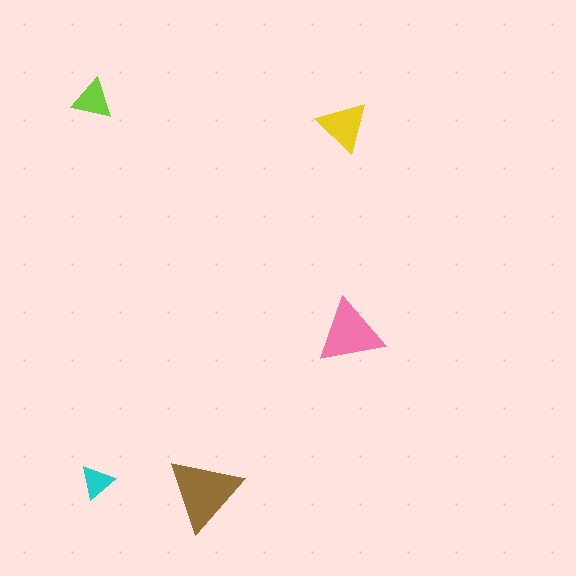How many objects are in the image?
There are 5 objects in the image.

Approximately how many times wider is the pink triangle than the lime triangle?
About 1.5 times wider.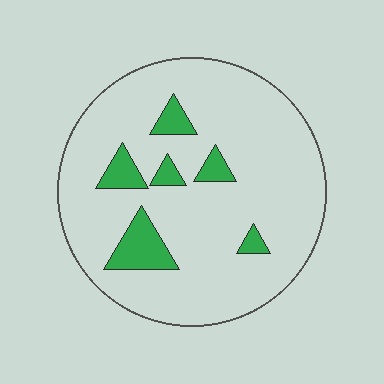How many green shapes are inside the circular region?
6.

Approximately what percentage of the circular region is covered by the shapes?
Approximately 10%.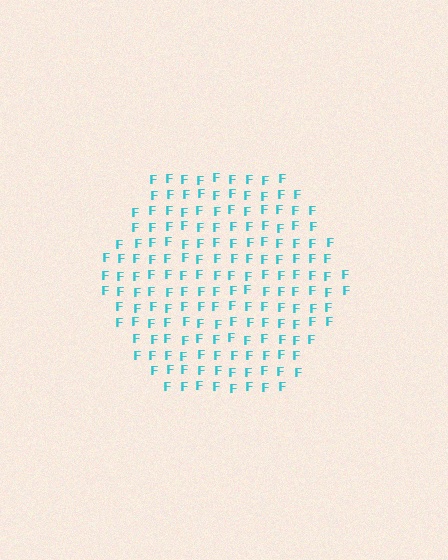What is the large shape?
The large shape is a hexagon.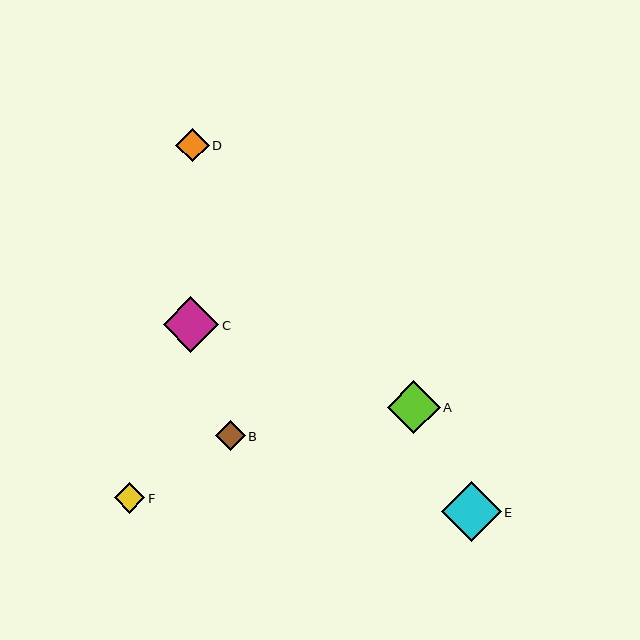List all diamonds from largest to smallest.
From largest to smallest: E, C, A, D, F, B.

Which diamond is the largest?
Diamond E is the largest with a size of approximately 60 pixels.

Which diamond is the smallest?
Diamond B is the smallest with a size of approximately 30 pixels.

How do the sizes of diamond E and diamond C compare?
Diamond E and diamond C are approximately the same size.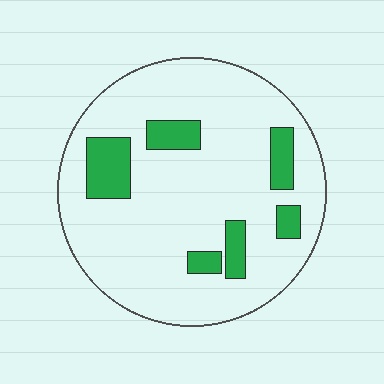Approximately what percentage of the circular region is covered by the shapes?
Approximately 15%.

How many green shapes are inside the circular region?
6.